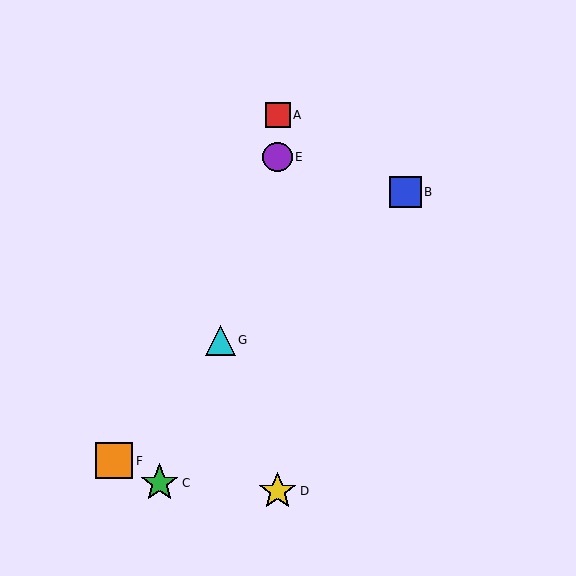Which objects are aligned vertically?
Objects A, D, E are aligned vertically.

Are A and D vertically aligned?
Yes, both are at x≈278.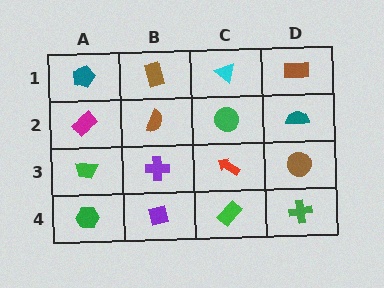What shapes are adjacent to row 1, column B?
A brown semicircle (row 2, column B), a teal pentagon (row 1, column A), a cyan triangle (row 1, column C).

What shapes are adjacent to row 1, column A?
A magenta rectangle (row 2, column A), a brown rectangle (row 1, column B).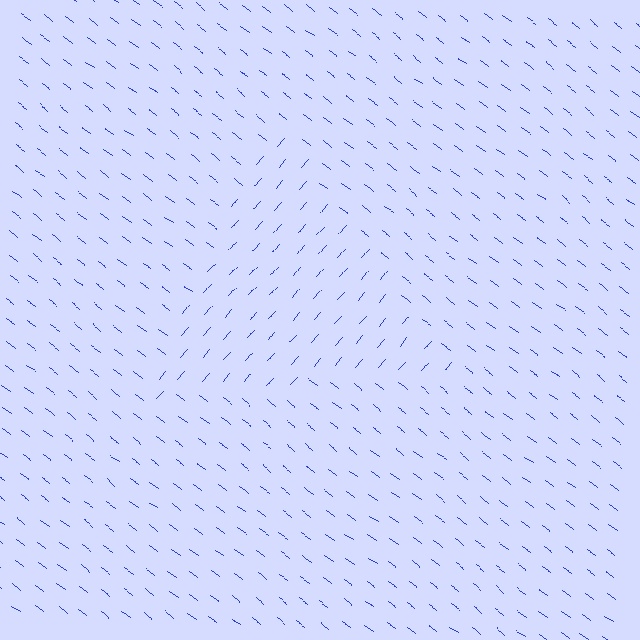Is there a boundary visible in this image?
Yes, there is a texture boundary formed by a change in line orientation.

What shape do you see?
I see a triangle.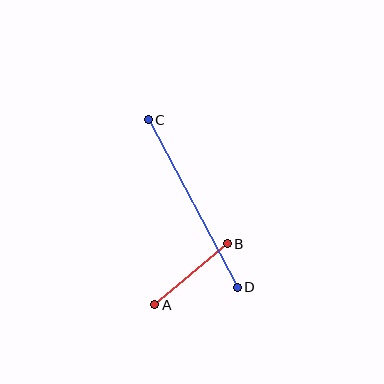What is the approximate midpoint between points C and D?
The midpoint is at approximately (193, 203) pixels.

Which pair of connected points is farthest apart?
Points C and D are farthest apart.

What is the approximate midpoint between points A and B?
The midpoint is at approximately (191, 274) pixels.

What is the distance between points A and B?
The distance is approximately 95 pixels.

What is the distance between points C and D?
The distance is approximately 189 pixels.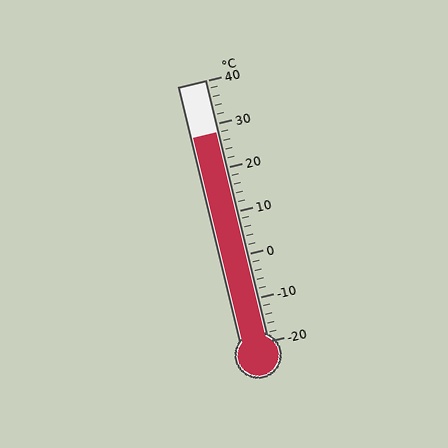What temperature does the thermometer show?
The thermometer shows approximately 28°C.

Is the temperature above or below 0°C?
The temperature is above 0°C.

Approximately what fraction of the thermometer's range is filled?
The thermometer is filled to approximately 80% of its range.